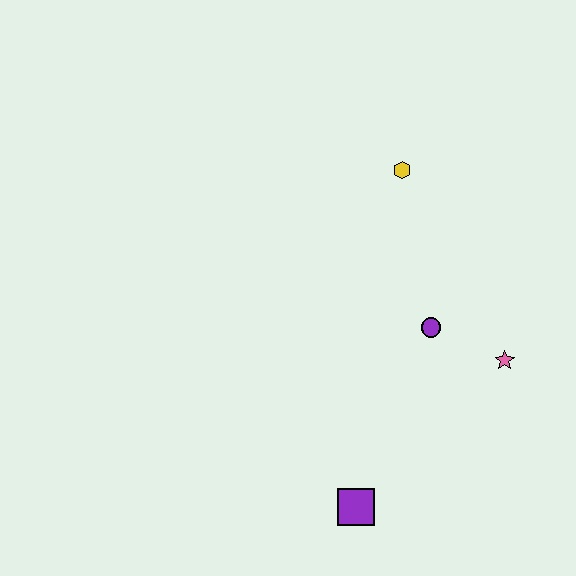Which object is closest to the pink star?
The purple circle is closest to the pink star.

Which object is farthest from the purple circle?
The purple square is farthest from the purple circle.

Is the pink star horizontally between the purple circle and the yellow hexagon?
No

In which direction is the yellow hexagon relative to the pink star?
The yellow hexagon is above the pink star.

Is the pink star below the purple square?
No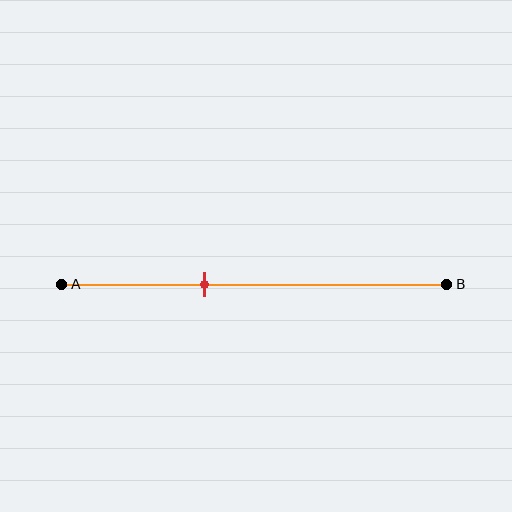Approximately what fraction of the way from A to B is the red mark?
The red mark is approximately 35% of the way from A to B.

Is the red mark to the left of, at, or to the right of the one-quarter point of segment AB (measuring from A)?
The red mark is to the right of the one-quarter point of segment AB.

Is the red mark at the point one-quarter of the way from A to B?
No, the mark is at about 35% from A, not at the 25% one-quarter point.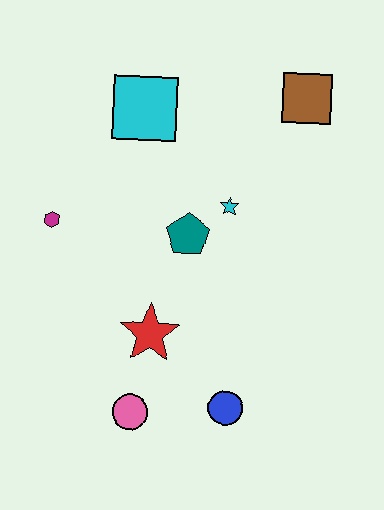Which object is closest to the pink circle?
The red star is closest to the pink circle.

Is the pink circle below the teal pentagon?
Yes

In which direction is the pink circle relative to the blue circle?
The pink circle is to the left of the blue circle.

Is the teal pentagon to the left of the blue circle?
Yes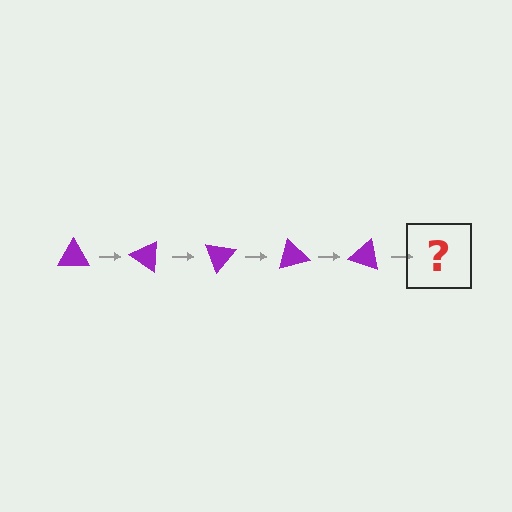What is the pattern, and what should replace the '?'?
The pattern is that the triangle rotates 35 degrees each step. The '?' should be a purple triangle rotated 175 degrees.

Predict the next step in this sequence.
The next step is a purple triangle rotated 175 degrees.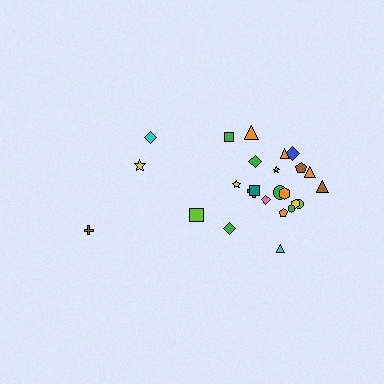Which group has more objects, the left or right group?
The right group.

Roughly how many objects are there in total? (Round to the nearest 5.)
Roughly 25 objects in total.